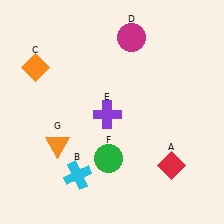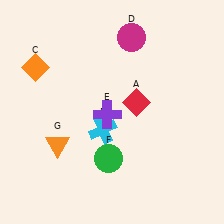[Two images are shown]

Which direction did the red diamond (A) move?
The red diamond (A) moved up.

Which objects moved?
The objects that moved are: the red diamond (A), the cyan cross (B).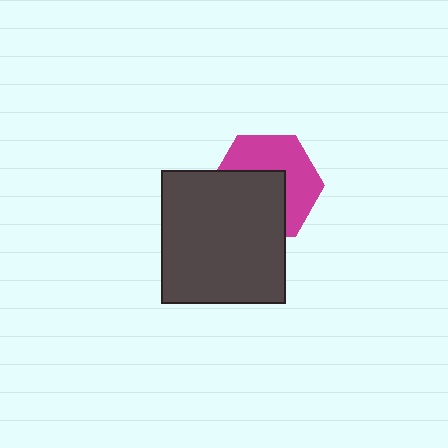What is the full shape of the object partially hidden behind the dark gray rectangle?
The partially hidden object is a magenta hexagon.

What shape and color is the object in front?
The object in front is a dark gray rectangle.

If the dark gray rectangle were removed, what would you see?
You would see the complete magenta hexagon.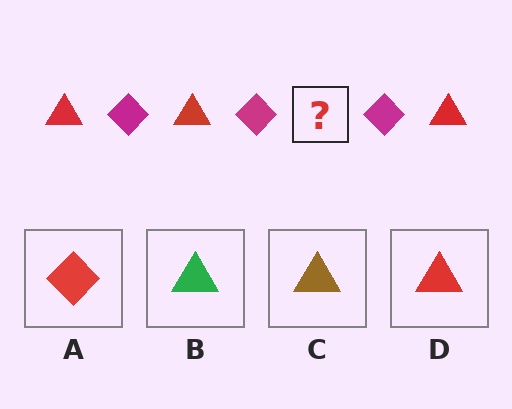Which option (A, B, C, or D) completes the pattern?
D.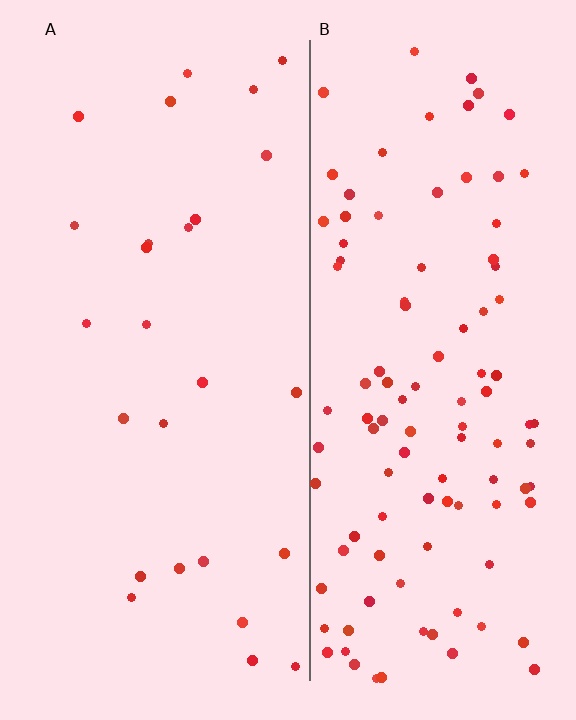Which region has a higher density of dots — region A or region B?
B (the right).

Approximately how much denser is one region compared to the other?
Approximately 4.1× — region B over region A.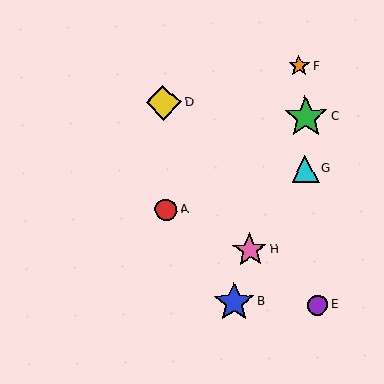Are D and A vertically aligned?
Yes, both are at x≈163.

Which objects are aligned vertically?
Objects A, D are aligned vertically.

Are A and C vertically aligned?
No, A is at x≈166 and C is at x≈306.